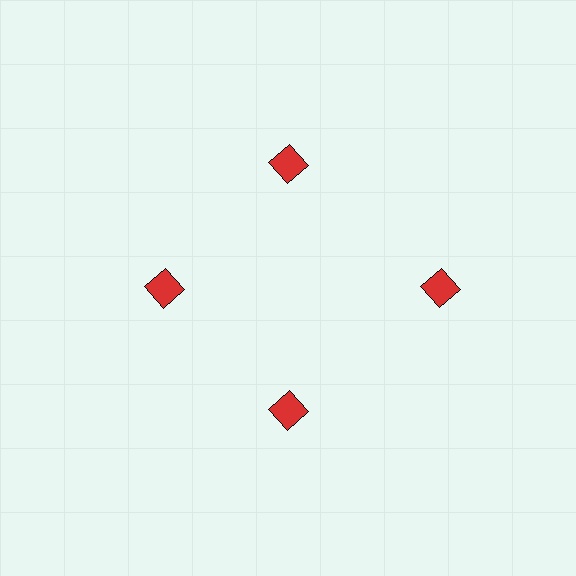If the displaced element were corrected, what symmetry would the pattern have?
It would have 4-fold rotational symmetry — the pattern would map onto itself every 90 degrees.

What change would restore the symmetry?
The symmetry would be restored by moving it inward, back onto the ring so that all 4 squares sit at equal angles and equal distance from the center.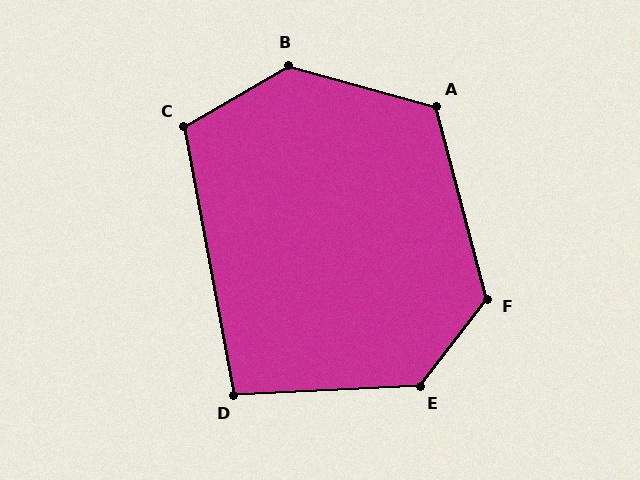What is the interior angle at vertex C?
Approximately 110 degrees (obtuse).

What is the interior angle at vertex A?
Approximately 120 degrees (obtuse).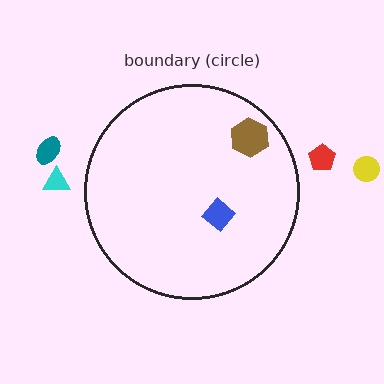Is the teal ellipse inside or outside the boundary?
Outside.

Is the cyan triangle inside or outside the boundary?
Outside.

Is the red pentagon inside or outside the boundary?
Outside.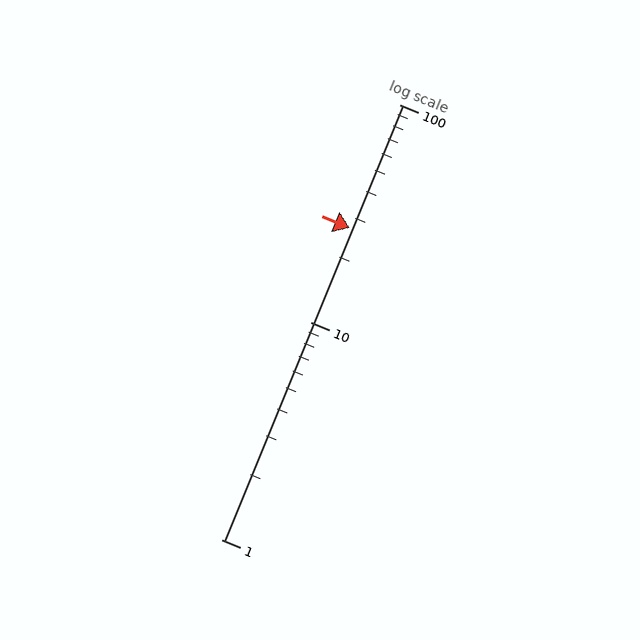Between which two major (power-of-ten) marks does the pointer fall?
The pointer is between 10 and 100.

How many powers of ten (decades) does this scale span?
The scale spans 2 decades, from 1 to 100.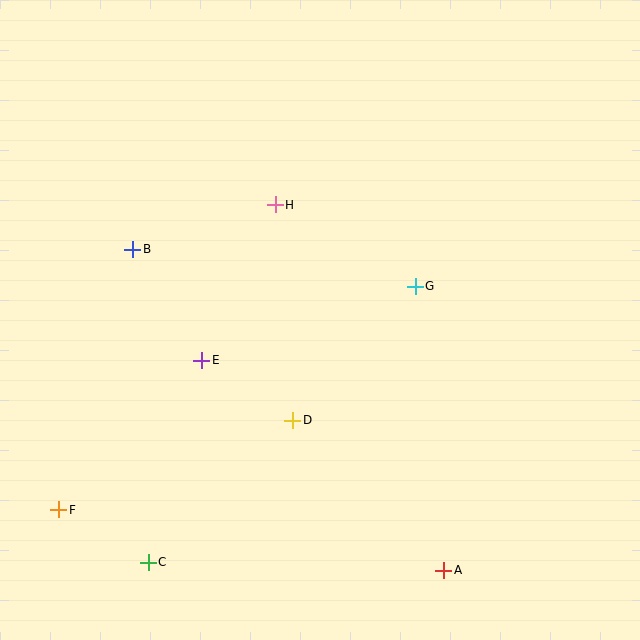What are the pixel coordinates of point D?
Point D is at (293, 420).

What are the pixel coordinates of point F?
Point F is at (59, 510).